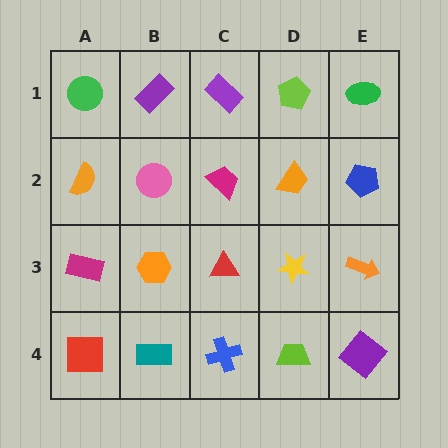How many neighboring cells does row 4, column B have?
3.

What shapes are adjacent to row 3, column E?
A blue pentagon (row 2, column E), a purple diamond (row 4, column E), a yellow star (row 3, column D).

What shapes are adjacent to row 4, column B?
An orange hexagon (row 3, column B), a red square (row 4, column A), a blue cross (row 4, column C).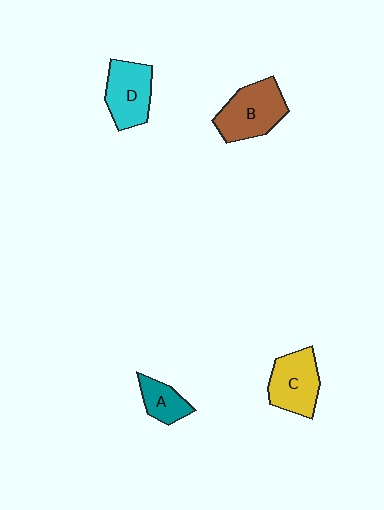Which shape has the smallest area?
Shape A (teal).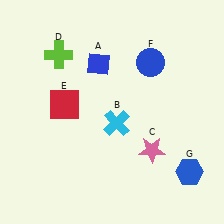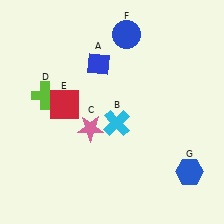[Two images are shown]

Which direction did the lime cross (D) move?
The lime cross (D) moved down.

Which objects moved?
The objects that moved are: the pink star (C), the lime cross (D), the blue circle (F).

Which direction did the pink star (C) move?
The pink star (C) moved left.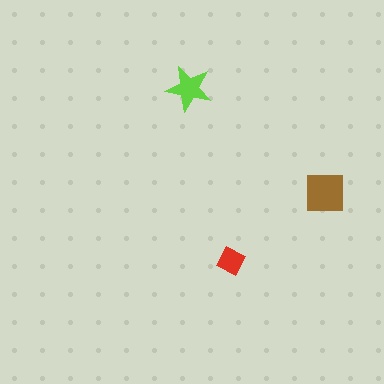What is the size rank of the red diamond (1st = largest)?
3rd.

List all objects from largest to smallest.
The brown square, the lime star, the red diamond.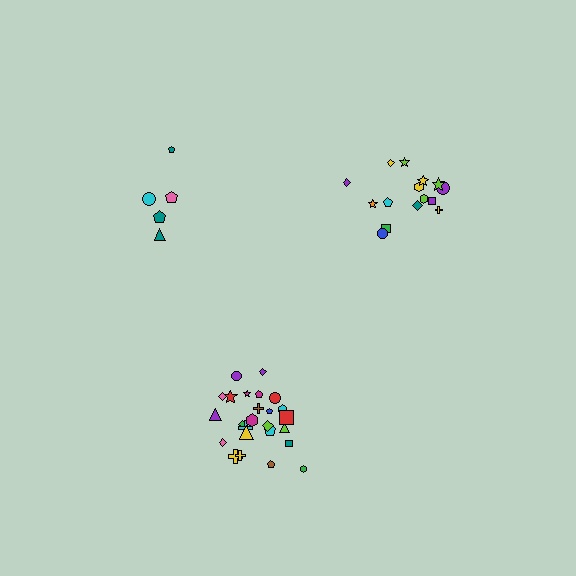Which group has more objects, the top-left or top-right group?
The top-right group.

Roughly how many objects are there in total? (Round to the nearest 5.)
Roughly 45 objects in total.